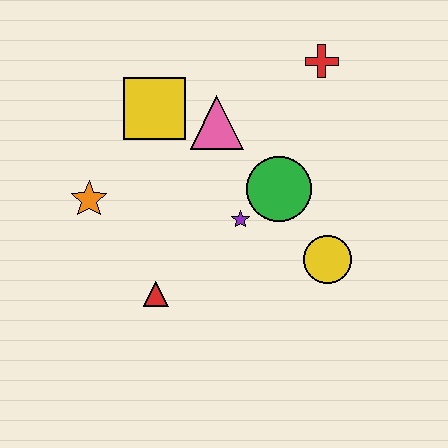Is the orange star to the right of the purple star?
No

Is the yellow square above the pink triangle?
Yes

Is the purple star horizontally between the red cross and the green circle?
No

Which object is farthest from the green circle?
The orange star is farthest from the green circle.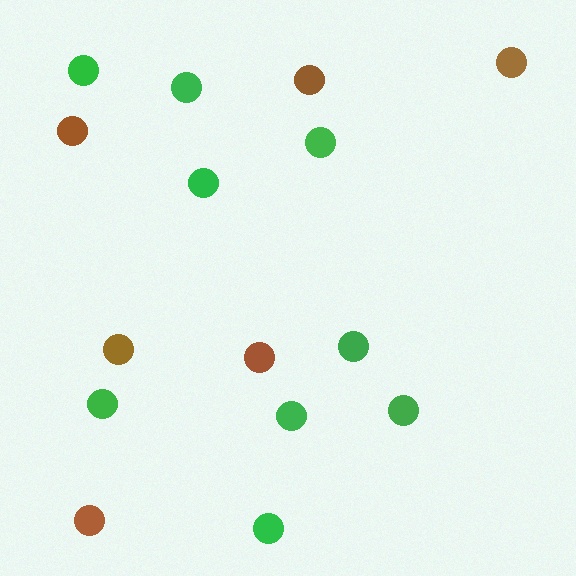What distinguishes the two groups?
There are 2 groups: one group of brown circles (6) and one group of green circles (9).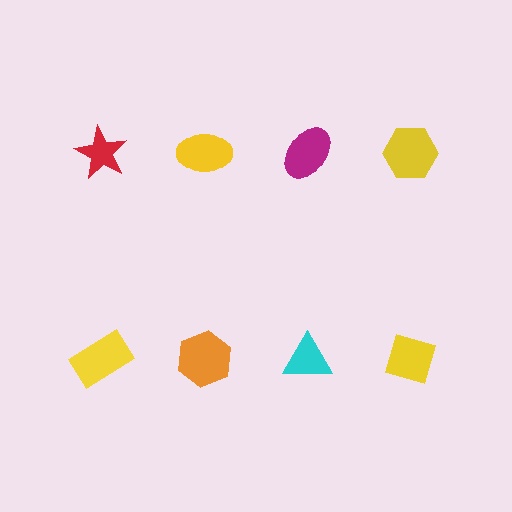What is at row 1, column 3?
A magenta ellipse.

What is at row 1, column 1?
A red star.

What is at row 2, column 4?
A yellow diamond.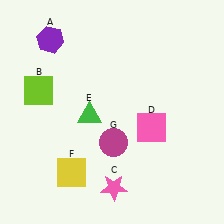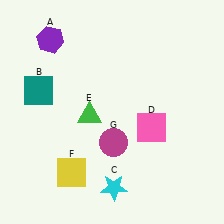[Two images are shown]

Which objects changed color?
B changed from lime to teal. C changed from pink to cyan.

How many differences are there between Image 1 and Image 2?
There are 2 differences between the two images.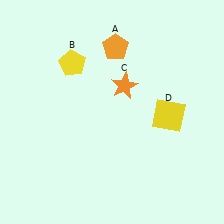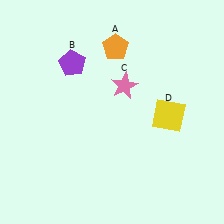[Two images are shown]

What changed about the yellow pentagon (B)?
In Image 1, B is yellow. In Image 2, it changed to purple.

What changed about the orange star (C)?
In Image 1, C is orange. In Image 2, it changed to pink.